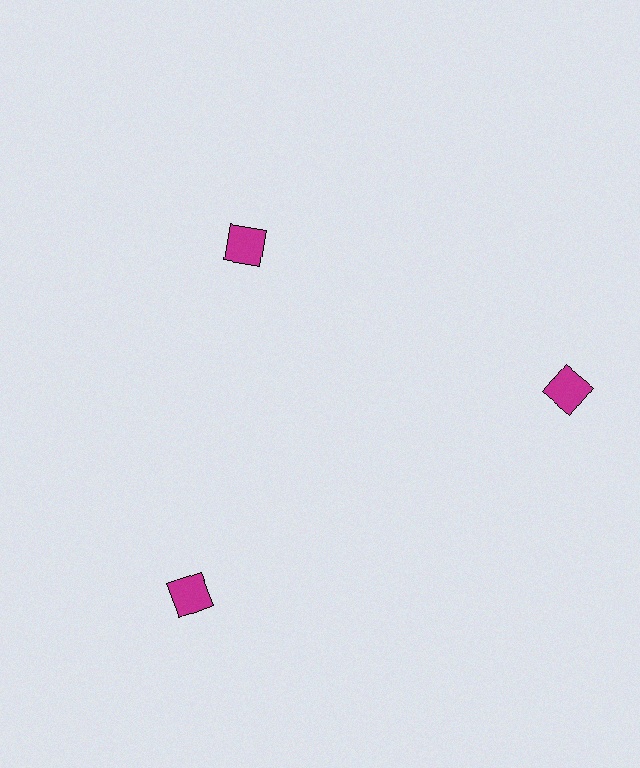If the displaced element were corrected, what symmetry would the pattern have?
It would have 3-fold rotational symmetry — the pattern would map onto itself every 120 degrees.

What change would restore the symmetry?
The symmetry would be restored by moving it outward, back onto the ring so that all 3 squares sit at equal angles and equal distance from the center.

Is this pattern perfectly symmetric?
No. The 3 magenta squares are arranged in a ring, but one element near the 11 o'clock position is pulled inward toward the center, breaking the 3-fold rotational symmetry.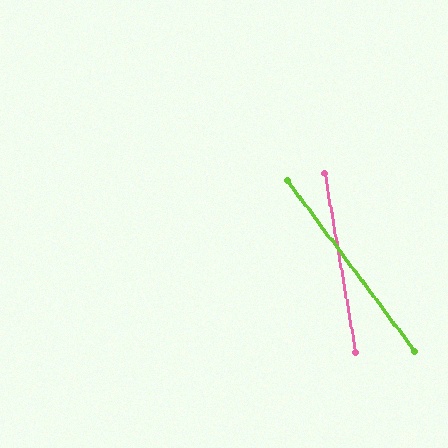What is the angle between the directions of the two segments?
Approximately 27 degrees.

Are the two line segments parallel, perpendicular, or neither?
Neither parallel nor perpendicular — they differ by about 27°.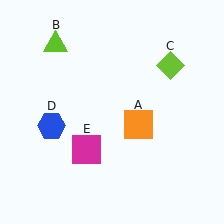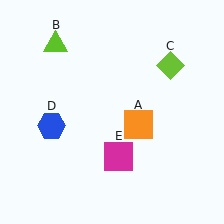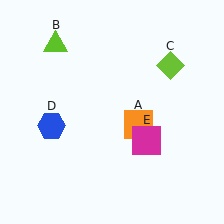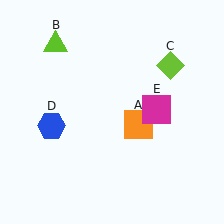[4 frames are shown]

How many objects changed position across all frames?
1 object changed position: magenta square (object E).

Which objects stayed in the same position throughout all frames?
Orange square (object A) and lime triangle (object B) and lime diamond (object C) and blue hexagon (object D) remained stationary.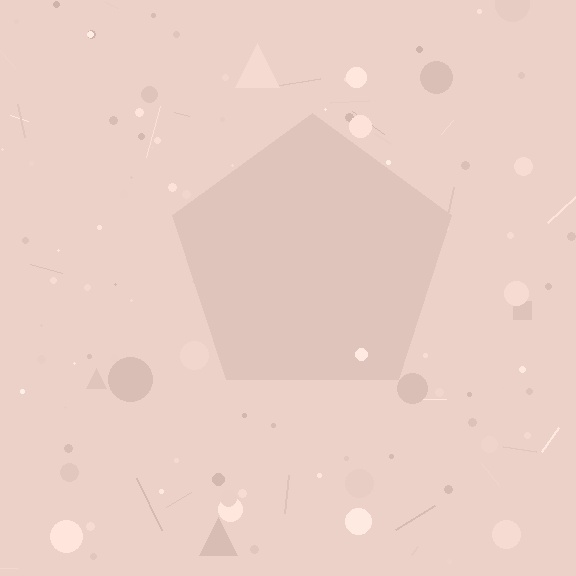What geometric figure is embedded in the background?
A pentagon is embedded in the background.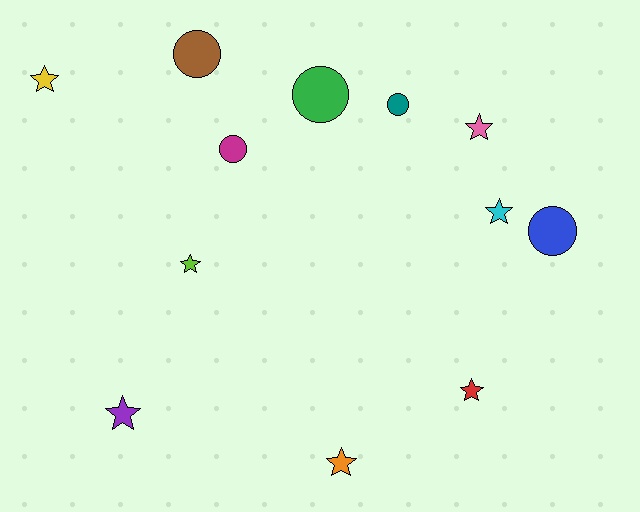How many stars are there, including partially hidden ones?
There are 7 stars.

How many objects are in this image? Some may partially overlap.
There are 12 objects.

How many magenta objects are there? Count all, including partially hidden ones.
There is 1 magenta object.